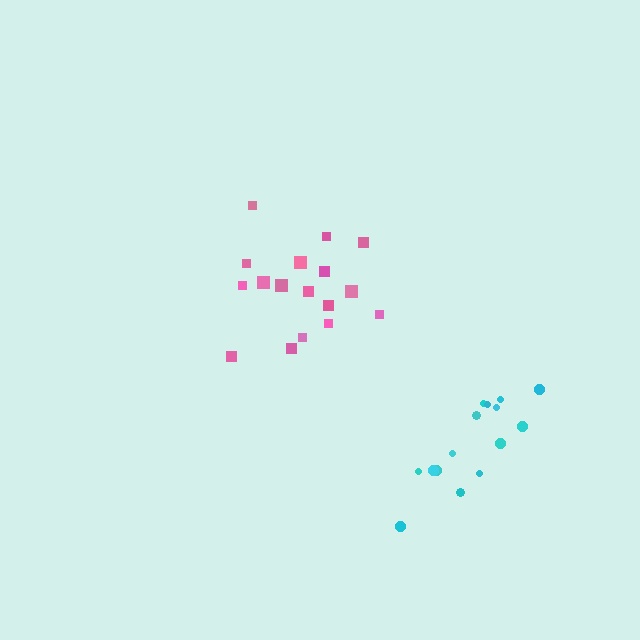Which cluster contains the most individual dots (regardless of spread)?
Pink (17).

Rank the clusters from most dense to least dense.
cyan, pink.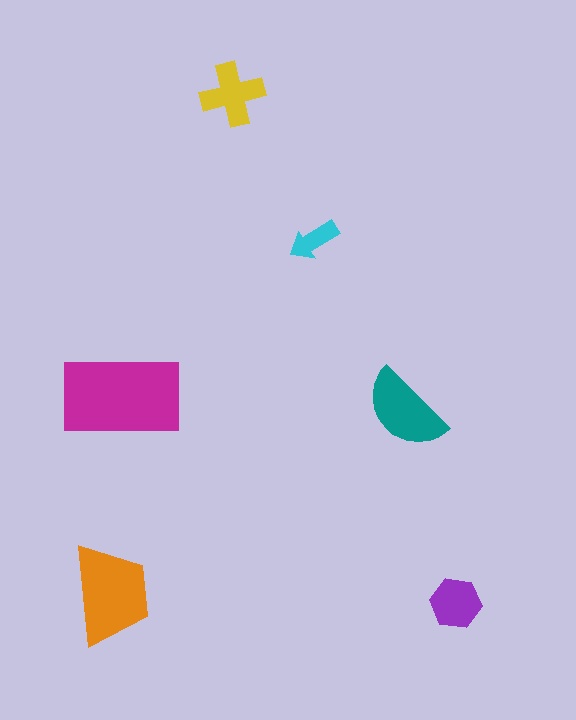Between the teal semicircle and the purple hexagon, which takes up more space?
The teal semicircle.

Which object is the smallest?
The cyan arrow.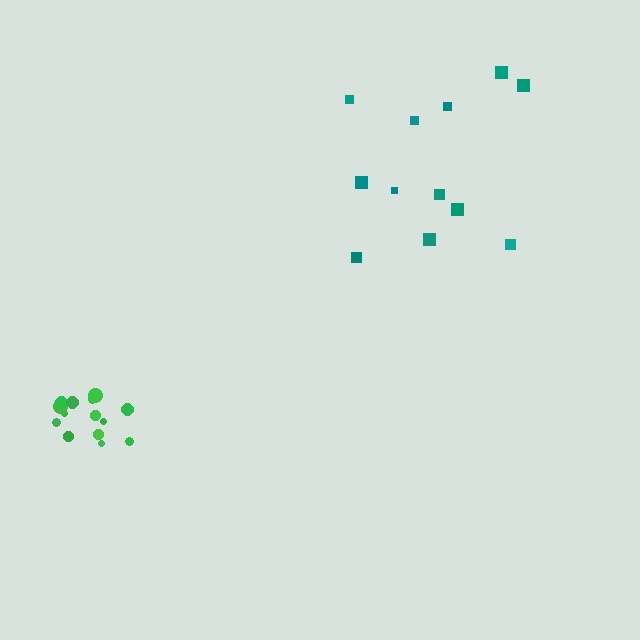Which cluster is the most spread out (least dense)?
Teal.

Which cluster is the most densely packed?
Green.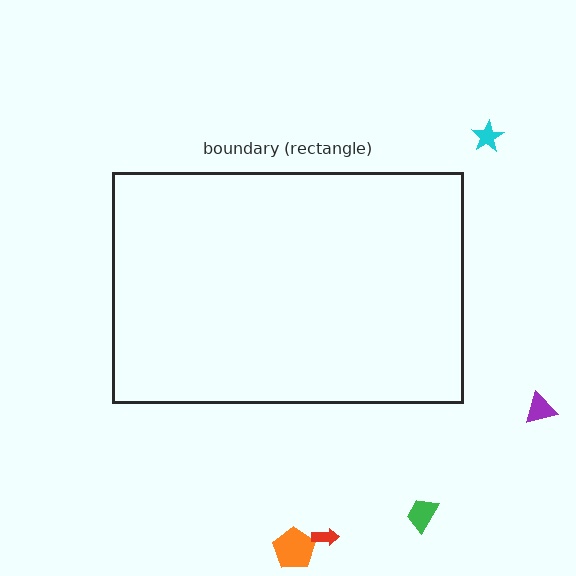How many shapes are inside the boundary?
0 inside, 5 outside.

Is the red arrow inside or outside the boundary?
Outside.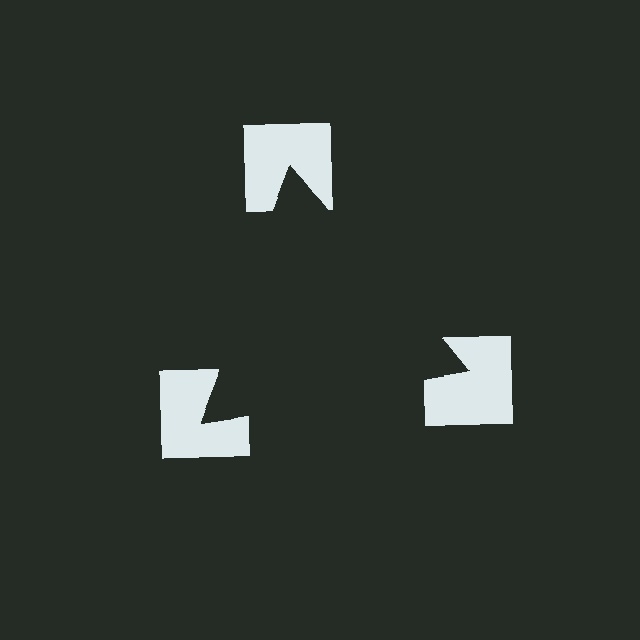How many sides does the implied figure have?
3 sides.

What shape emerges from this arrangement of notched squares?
An illusory triangle — its edges are inferred from the aligned wedge cuts in the notched squares, not physically drawn.